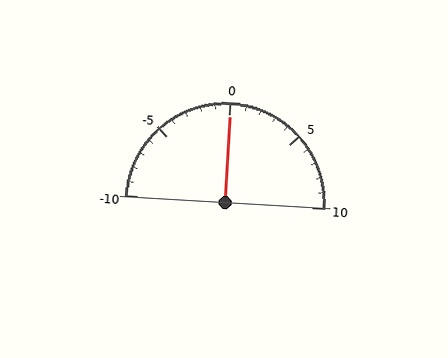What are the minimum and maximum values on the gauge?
The gauge ranges from -10 to 10.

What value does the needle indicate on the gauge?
The needle indicates approximately 0.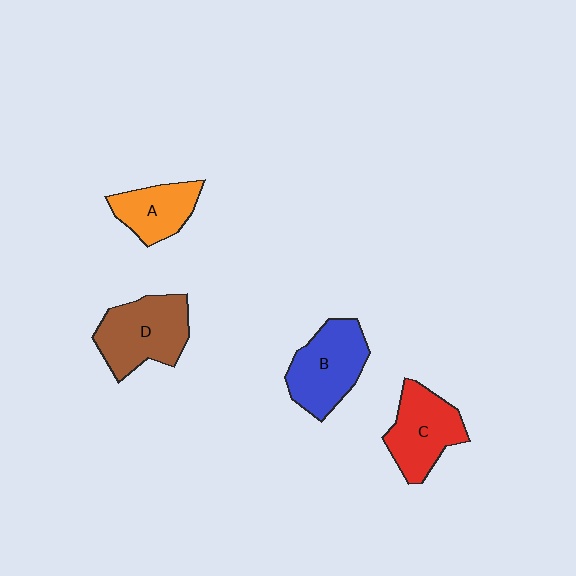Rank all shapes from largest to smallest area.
From largest to smallest: D (brown), B (blue), C (red), A (orange).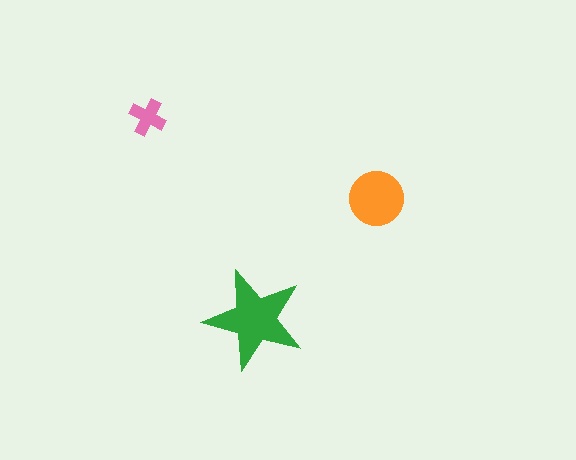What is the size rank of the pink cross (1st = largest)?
3rd.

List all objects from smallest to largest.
The pink cross, the orange circle, the green star.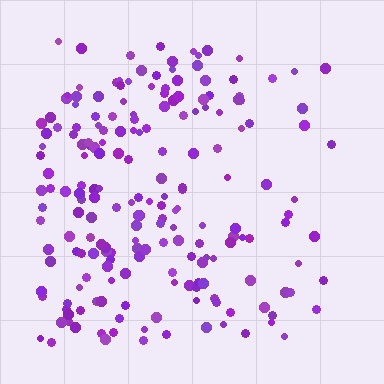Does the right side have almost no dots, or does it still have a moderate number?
Still a moderate number, just noticeably fewer than the left.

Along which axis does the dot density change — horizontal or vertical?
Horizontal.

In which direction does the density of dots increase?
From right to left, with the left side densest.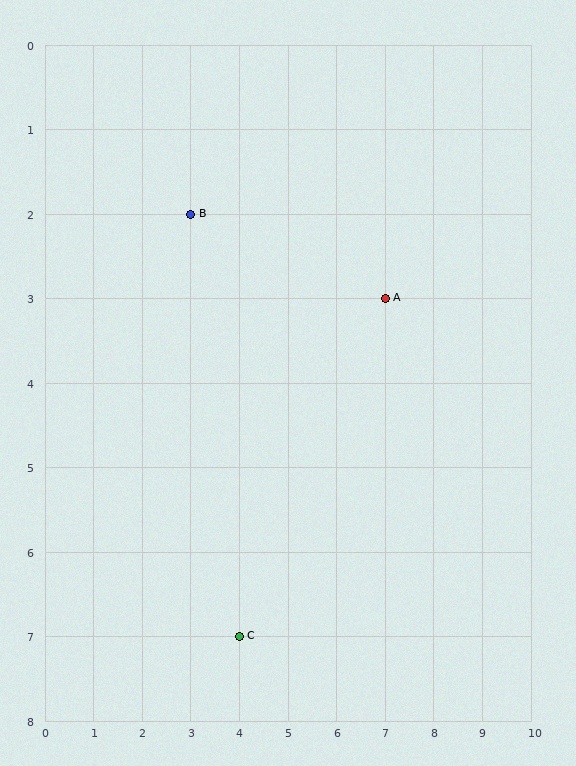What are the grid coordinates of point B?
Point B is at grid coordinates (3, 2).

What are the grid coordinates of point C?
Point C is at grid coordinates (4, 7).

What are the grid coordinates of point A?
Point A is at grid coordinates (7, 3).